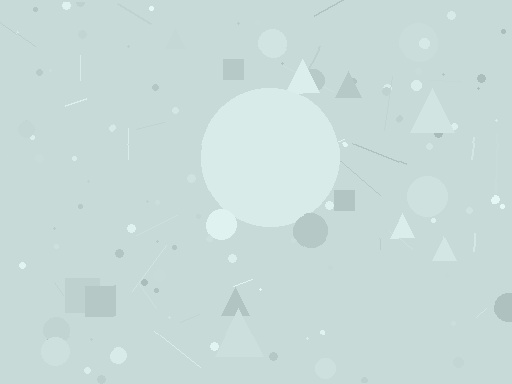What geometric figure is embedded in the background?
A circle is embedded in the background.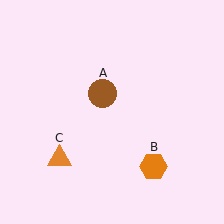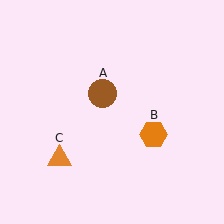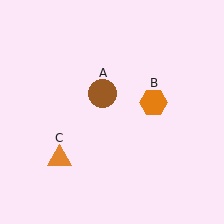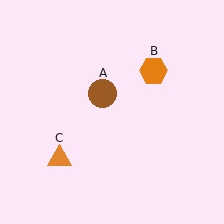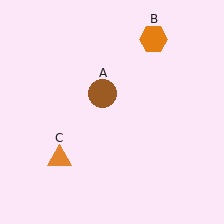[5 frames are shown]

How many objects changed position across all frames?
1 object changed position: orange hexagon (object B).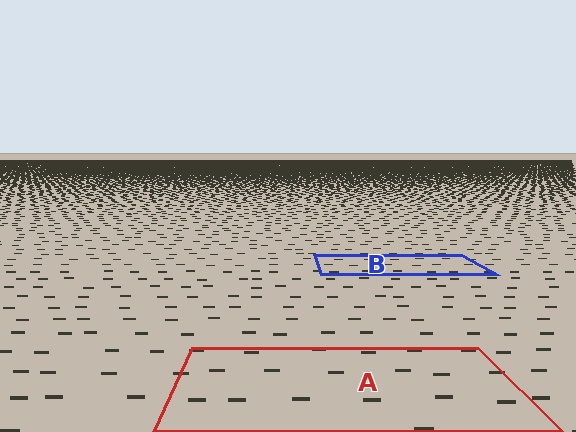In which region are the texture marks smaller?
The texture marks are smaller in region B, because it is farther away.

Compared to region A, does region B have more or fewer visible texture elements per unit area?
Region B has more texture elements per unit area — they are packed more densely because it is farther away.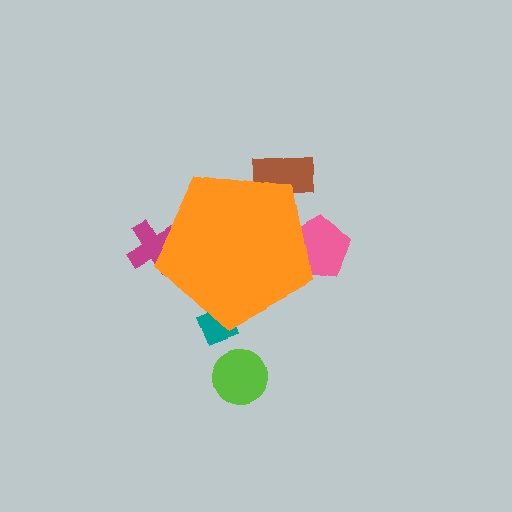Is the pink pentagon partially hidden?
Yes, the pink pentagon is partially hidden behind the orange pentagon.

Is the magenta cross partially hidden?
Yes, the magenta cross is partially hidden behind the orange pentagon.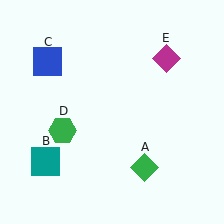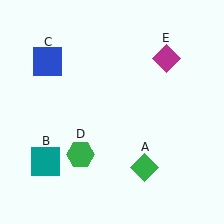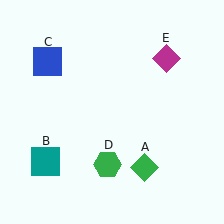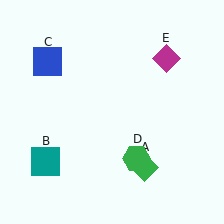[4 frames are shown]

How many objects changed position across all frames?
1 object changed position: green hexagon (object D).